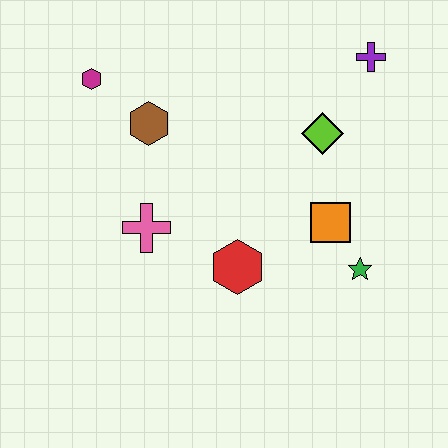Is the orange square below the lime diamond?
Yes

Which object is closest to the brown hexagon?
The magenta hexagon is closest to the brown hexagon.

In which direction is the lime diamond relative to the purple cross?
The lime diamond is below the purple cross.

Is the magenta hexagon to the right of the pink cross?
No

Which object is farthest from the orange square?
The magenta hexagon is farthest from the orange square.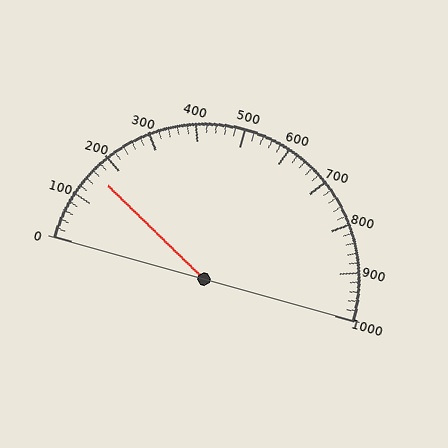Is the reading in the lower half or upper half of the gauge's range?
The reading is in the lower half of the range (0 to 1000).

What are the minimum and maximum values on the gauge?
The gauge ranges from 0 to 1000.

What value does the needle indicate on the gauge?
The needle indicates approximately 160.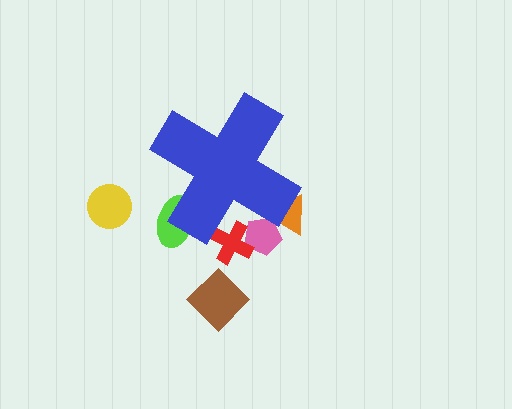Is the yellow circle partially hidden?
No, the yellow circle is fully visible.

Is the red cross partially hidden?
Yes, the red cross is partially hidden behind the blue cross.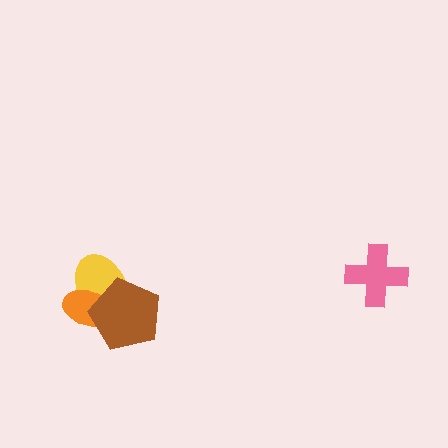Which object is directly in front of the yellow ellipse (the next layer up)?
The orange ellipse is directly in front of the yellow ellipse.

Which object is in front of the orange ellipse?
The brown pentagon is in front of the orange ellipse.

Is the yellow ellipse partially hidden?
Yes, it is partially covered by another shape.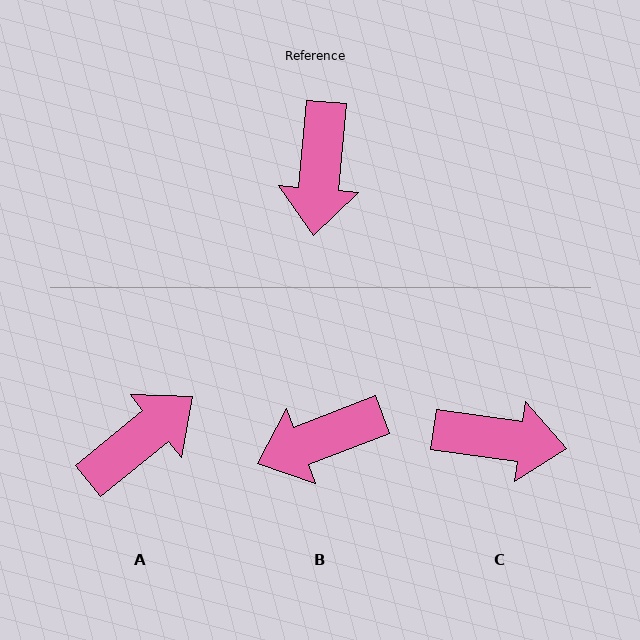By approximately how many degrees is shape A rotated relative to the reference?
Approximately 134 degrees counter-clockwise.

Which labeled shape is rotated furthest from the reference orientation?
A, about 134 degrees away.